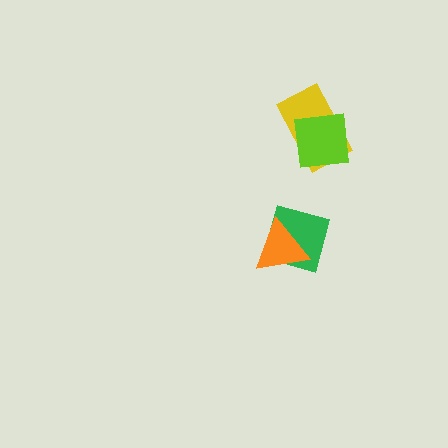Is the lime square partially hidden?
No, no other shape covers it.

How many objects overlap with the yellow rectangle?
1 object overlaps with the yellow rectangle.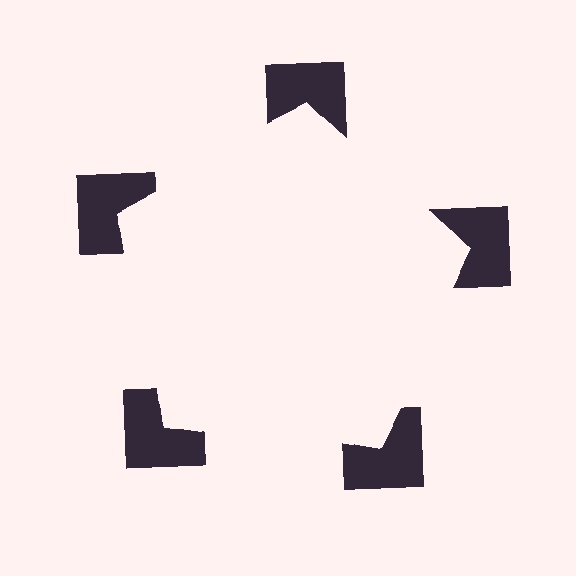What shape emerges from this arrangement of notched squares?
An illusory pentagon — its edges are inferred from the aligned wedge cuts in the notched squares, not physically drawn.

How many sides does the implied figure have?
5 sides.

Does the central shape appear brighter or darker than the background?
It typically appears slightly brighter than the background, even though no actual brightness change is drawn.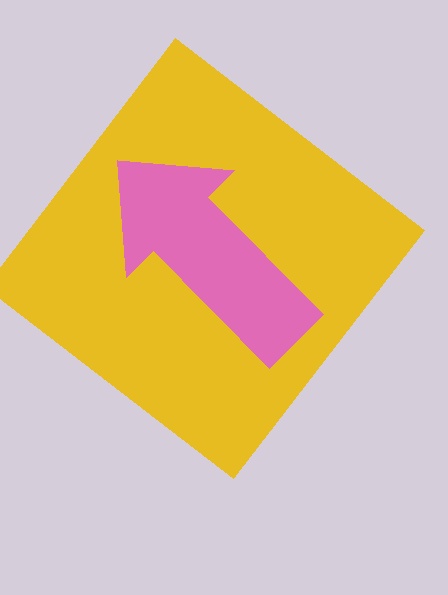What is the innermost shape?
The pink arrow.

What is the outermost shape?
The yellow diamond.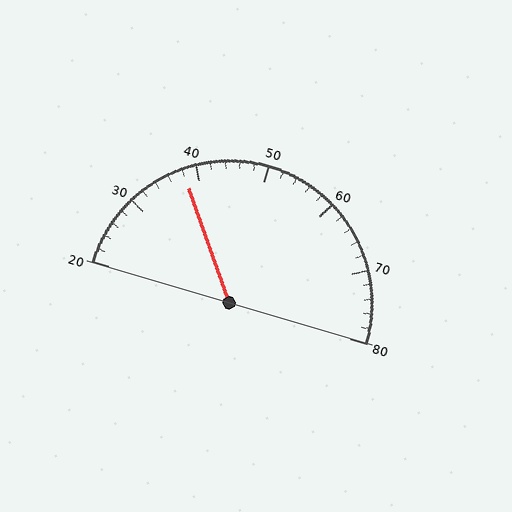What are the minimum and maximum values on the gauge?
The gauge ranges from 20 to 80.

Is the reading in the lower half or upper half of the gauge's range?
The reading is in the lower half of the range (20 to 80).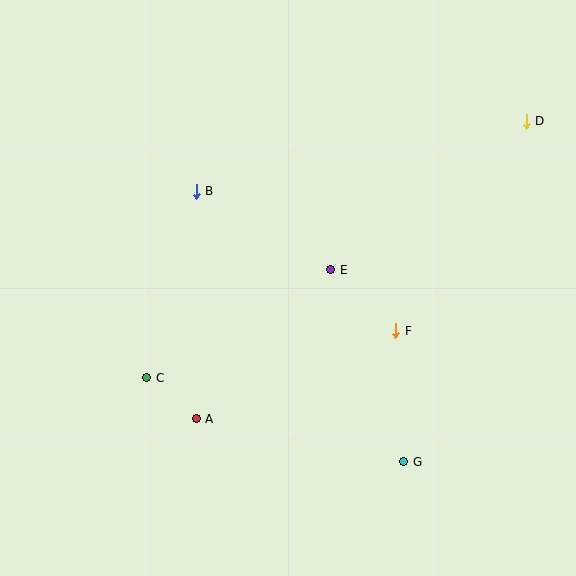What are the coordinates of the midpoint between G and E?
The midpoint between G and E is at (367, 366).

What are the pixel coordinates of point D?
Point D is at (526, 121).